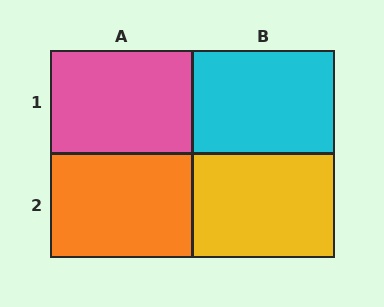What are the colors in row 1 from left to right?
Pink, cyan.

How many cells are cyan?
1 cell is cyan.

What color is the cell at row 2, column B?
Yellow.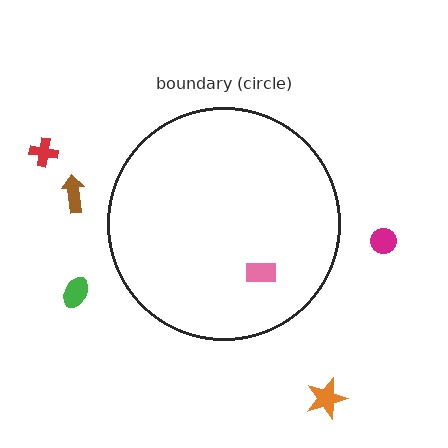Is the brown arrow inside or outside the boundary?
Outside.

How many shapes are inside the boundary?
1 inside, 5 outside.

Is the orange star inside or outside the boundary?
Outside.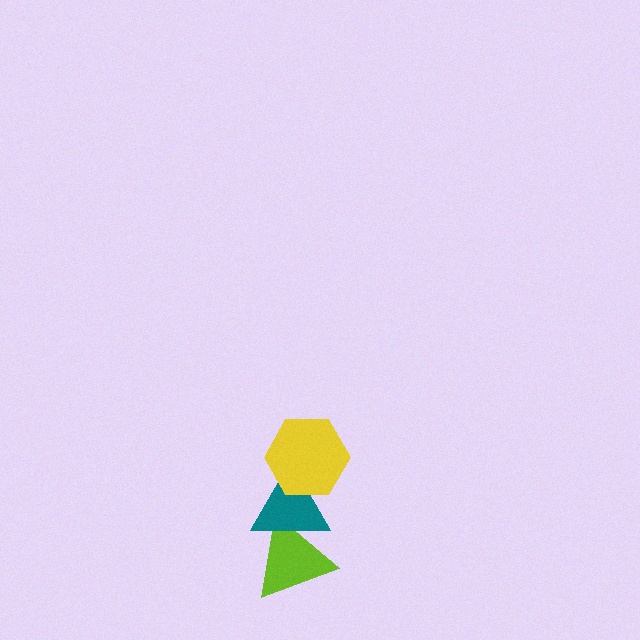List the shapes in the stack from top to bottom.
From top to bottom: the yellow hexagon, the teal triangle, the lime triangle.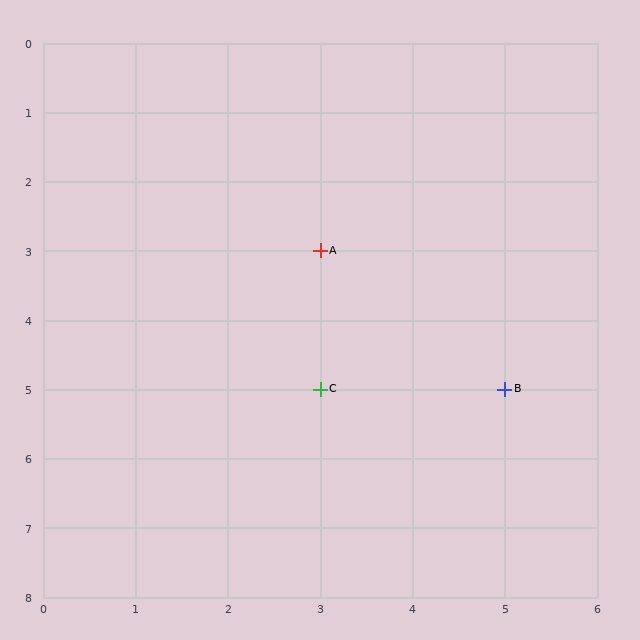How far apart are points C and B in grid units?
Points C and B are 2 columns apart.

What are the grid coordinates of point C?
Point C is at grid coordinates (3, 5).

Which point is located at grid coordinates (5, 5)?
Point B is at (5, 5).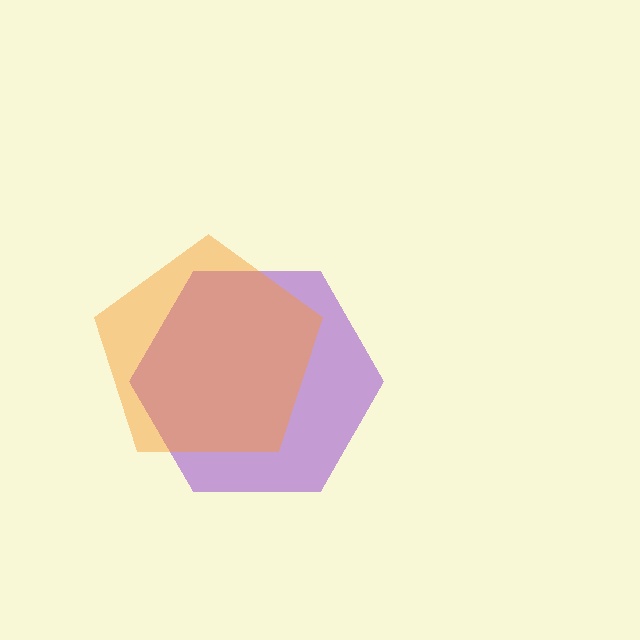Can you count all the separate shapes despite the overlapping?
Yes, there are 2 separate shapes.